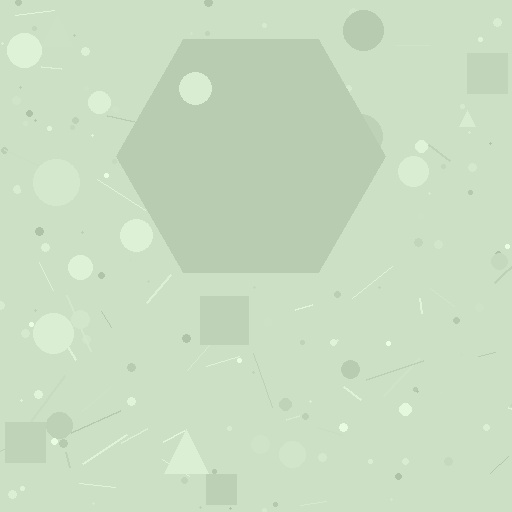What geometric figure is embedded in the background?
A hexagon is embedded in the background.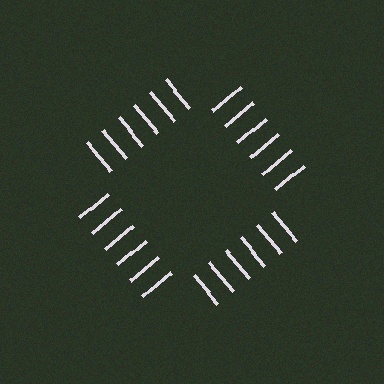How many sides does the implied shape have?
4 sides — the line-ends trace a square.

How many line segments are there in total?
24 — 6 along each of the 4 edges.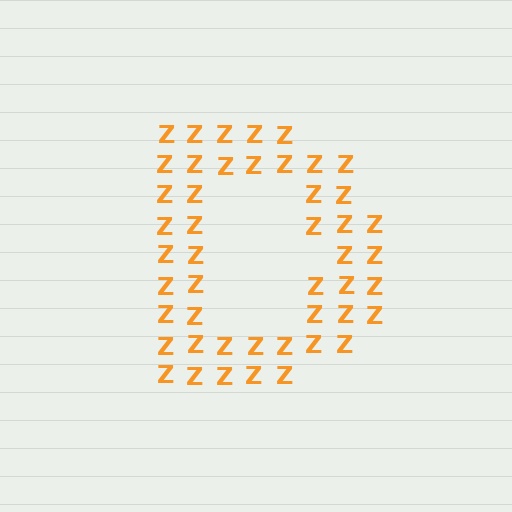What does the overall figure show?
The overall figure shows the letter D.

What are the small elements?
The small elements are letter Z's.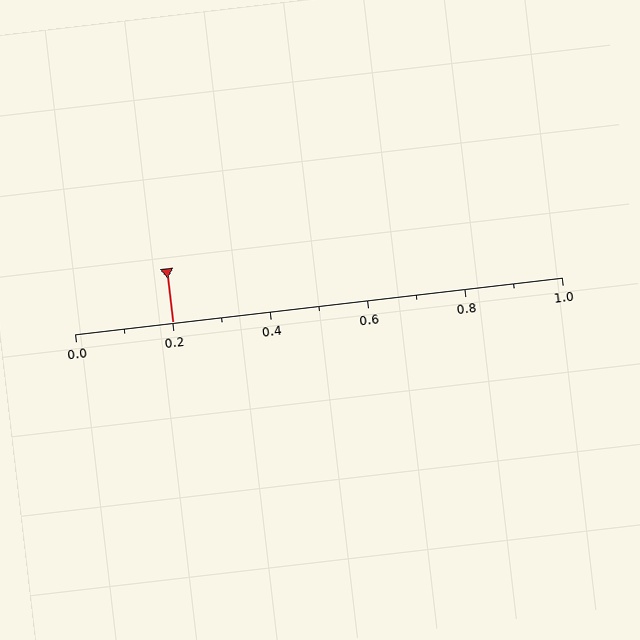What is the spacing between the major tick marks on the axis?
The major ticks are spaced 0.2 apart.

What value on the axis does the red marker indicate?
The marker indicates approximately 0.2.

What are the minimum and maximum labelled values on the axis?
The axis runs from 0.0 to 1.0.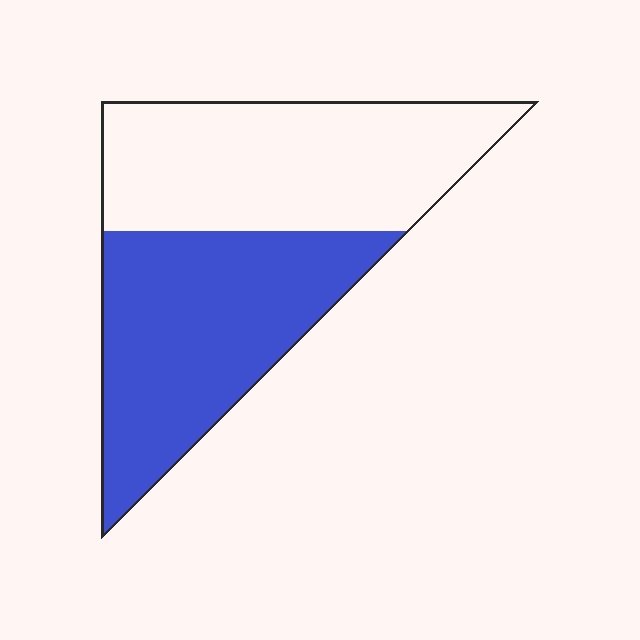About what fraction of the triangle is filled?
About one half (1/2).